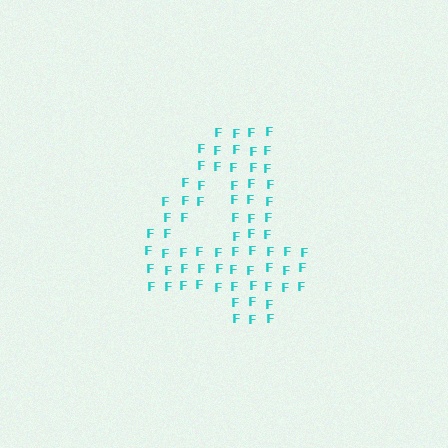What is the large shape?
The large shape is the digit 4.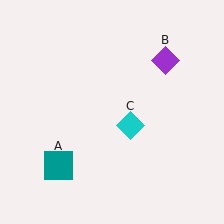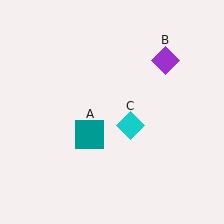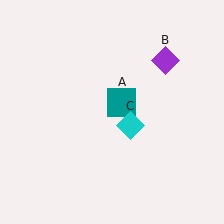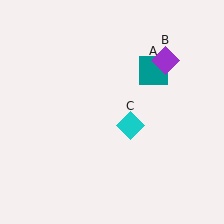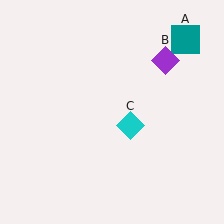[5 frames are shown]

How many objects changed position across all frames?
1 object changed position: teal square (object A).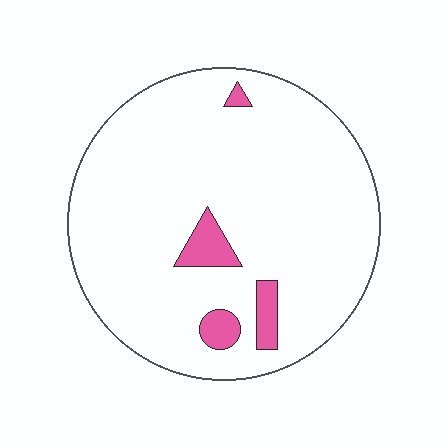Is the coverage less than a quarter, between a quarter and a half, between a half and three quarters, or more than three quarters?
Less than a quarter.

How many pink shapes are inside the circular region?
4.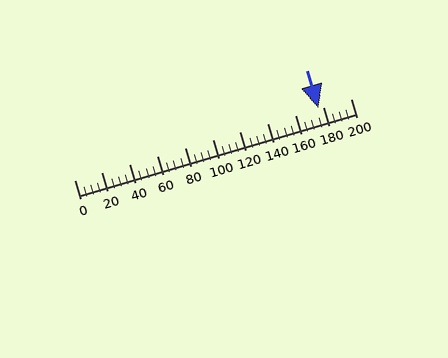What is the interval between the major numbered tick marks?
The major tick marks are spaced 20 units apart.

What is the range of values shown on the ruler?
The ruler shows values from 0 to 200.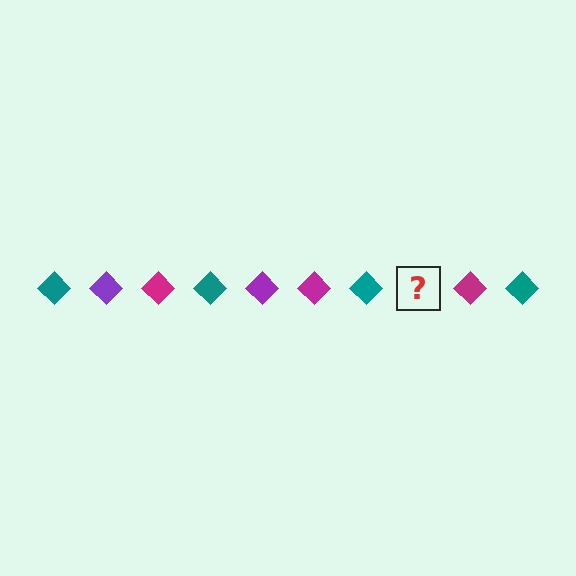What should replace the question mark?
The question mark should be replaced with a purple diamond.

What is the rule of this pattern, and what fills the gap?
The rule is that the pattern cycles through teal, purple, magenta diamonds. The gap should be filled with a purple diamond.